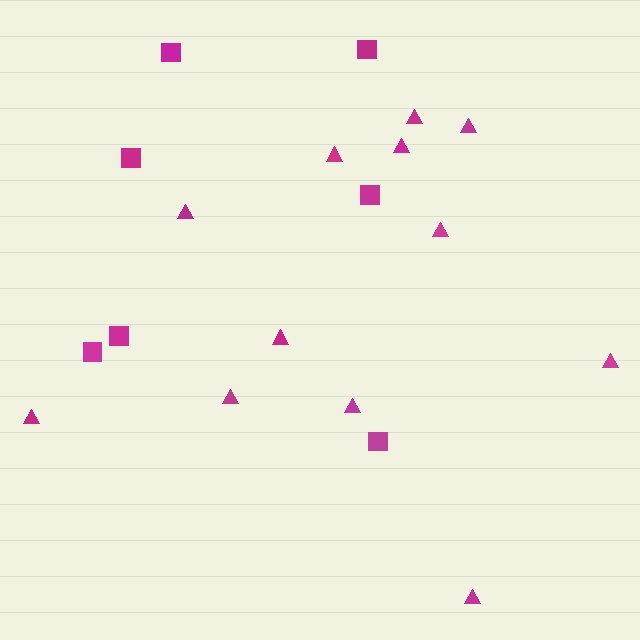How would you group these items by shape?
There are 2 groups: one group of triangles (12) and one group of squares (7).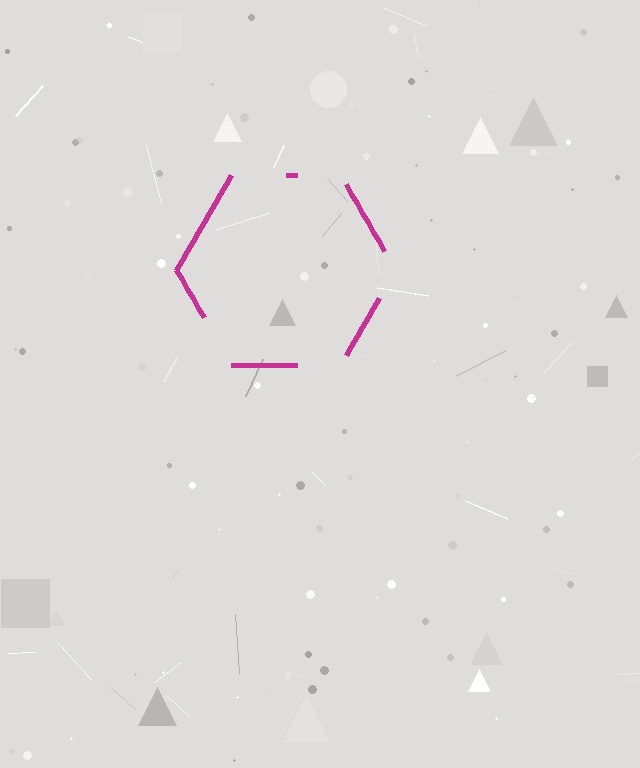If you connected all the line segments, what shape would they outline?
They would outline a hexagon.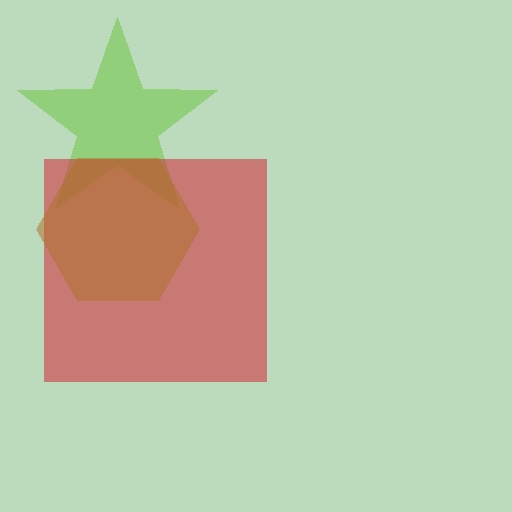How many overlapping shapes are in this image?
There are 3 overlapping shapes in the image.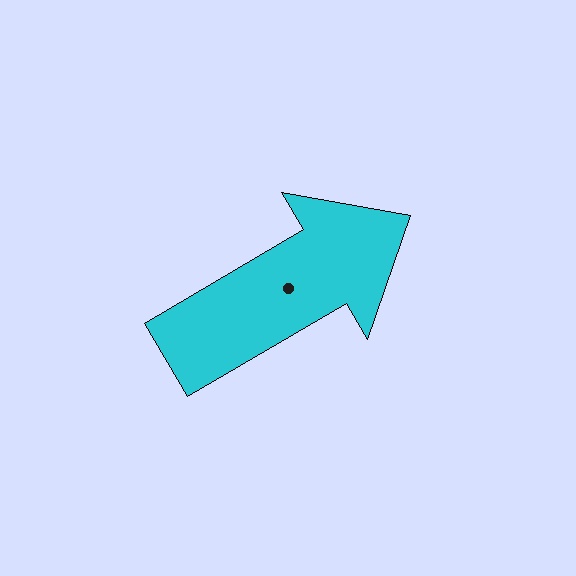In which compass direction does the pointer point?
Northeast.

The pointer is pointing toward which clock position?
Roughly 2 o'clock.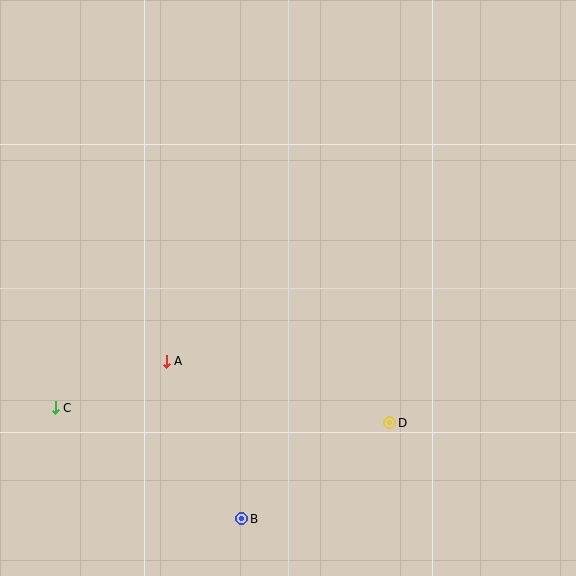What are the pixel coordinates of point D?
Point D is at (390, 423).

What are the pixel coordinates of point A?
Point A is at (166, 361).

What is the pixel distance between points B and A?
The distance between B and A is 175 pixels.